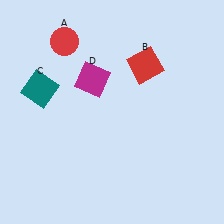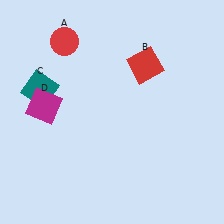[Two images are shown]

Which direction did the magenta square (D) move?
The magenta square (D) moved left.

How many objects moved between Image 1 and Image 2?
1 object moved between the two images.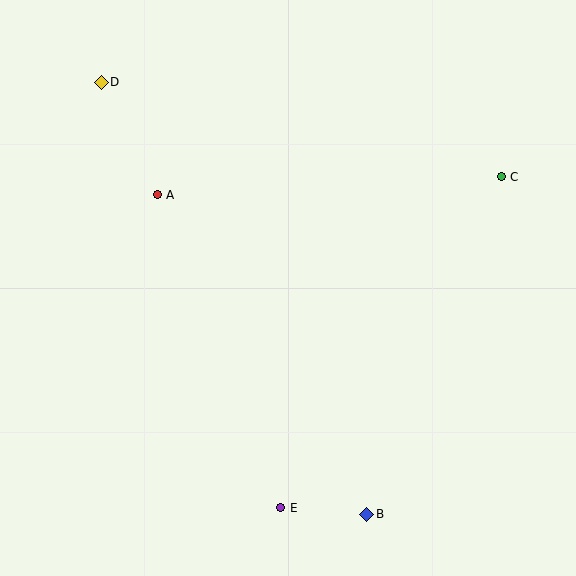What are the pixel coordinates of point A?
Point A is at (157, 195).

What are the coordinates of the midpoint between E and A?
The midpoint between E and A is at (219, 351).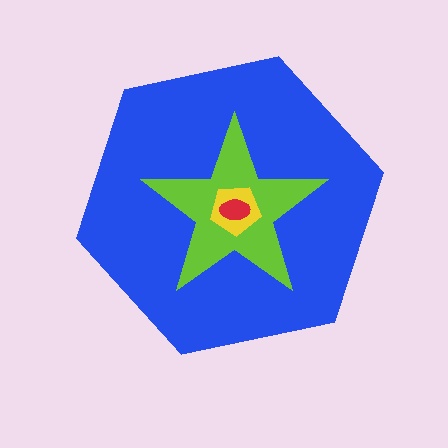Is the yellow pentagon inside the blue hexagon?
Yes.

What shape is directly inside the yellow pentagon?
The red ellipse.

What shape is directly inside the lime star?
The yellow pentagon.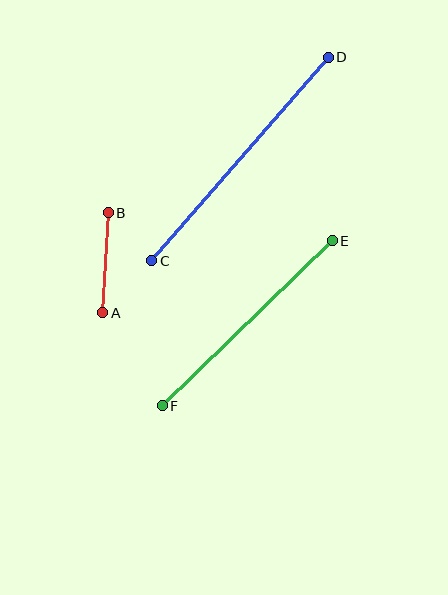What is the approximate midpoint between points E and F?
The midpoint is at approximately (247, 323) pixels.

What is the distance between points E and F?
The distance is approximately 237 pixels.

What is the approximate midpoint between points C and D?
The midpoint is at approximately (240, 159) pixels.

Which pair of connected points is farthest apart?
Points C and D are farthest apart.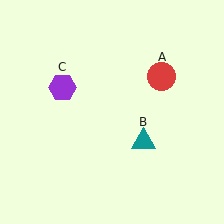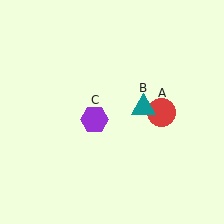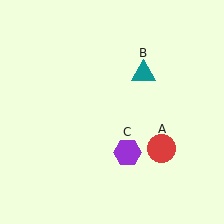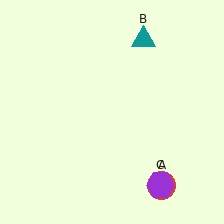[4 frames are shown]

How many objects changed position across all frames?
3 objects changed position: red circle (object A), teal triangle (object B), purple hexagon (object C).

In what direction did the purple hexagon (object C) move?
The purple hexagon (object C) moved down and to the right.